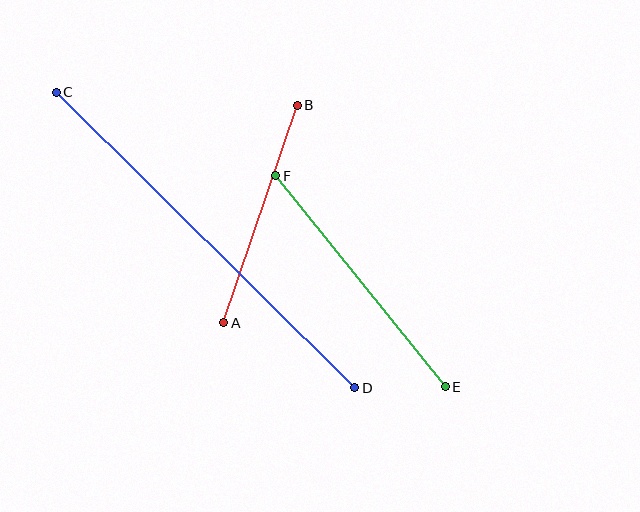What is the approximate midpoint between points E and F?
The midpoint is at approximately (360, 281) pixels.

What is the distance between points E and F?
The distance is approximately 271 pixels.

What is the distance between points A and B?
The distance is approximately 229 pixels.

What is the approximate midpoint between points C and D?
The midpoint is at approximately (205, 240) pixels.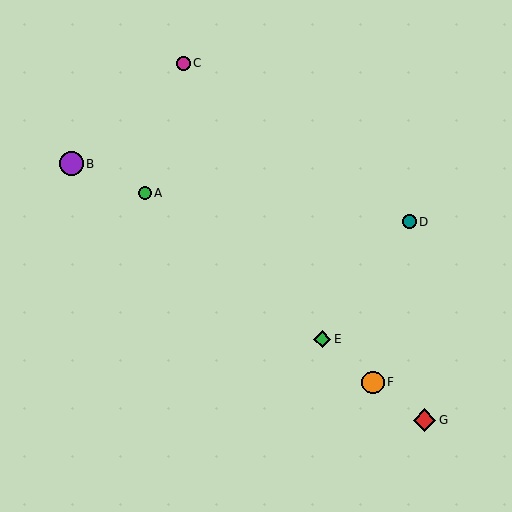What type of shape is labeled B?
Shape B is a purple circle.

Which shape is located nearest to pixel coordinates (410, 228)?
The teal circle (labeled D) at (409, 222) is nearest to that location.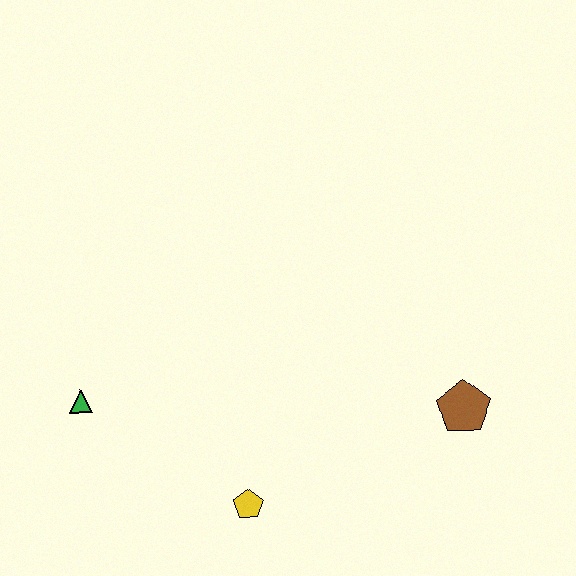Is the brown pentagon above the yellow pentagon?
Yes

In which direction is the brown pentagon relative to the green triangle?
The brown pentagon is to the right of the green triangle.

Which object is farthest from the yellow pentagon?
The brown pentagon is farthest from the yellow pentagon.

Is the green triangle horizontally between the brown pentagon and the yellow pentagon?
No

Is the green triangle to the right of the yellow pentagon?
No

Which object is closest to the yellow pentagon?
The green triangle is closest to the yellow pentagon.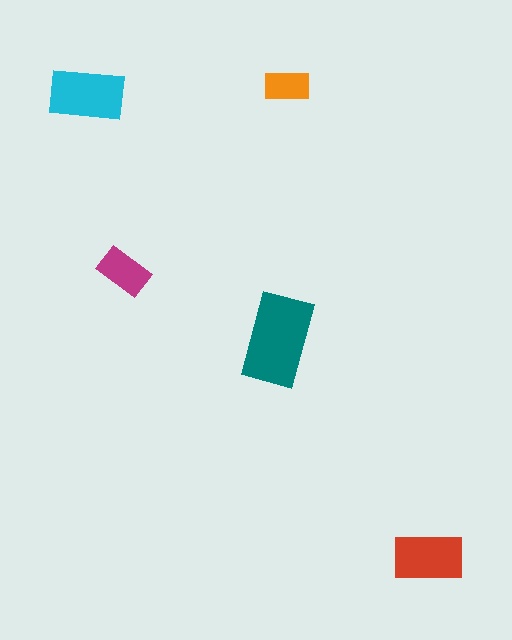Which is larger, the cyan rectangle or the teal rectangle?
The teal one.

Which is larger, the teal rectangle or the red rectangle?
The teal one.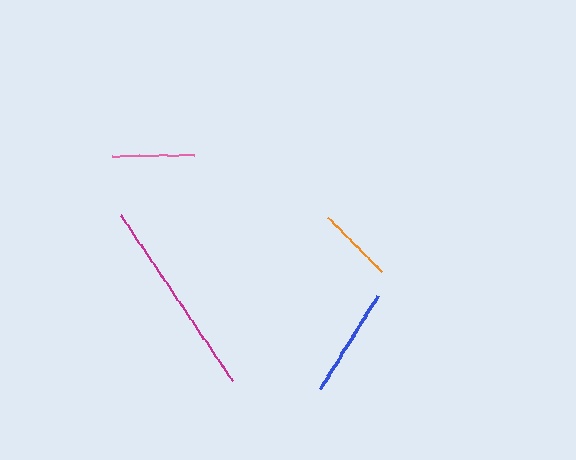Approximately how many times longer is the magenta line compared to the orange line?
The magenta line is approximately 2.6 times the length of the orange line.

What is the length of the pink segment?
The pink segment is approximately 82 pixels long.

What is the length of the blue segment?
The blue segment is approximately 109 pixels long.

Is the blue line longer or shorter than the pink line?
The blue line is longer than the pink line.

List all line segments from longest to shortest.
From longest to shortest: magenta, blue, pink, orange.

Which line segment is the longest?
The magenta line is the longest at approximately 199 pixels.